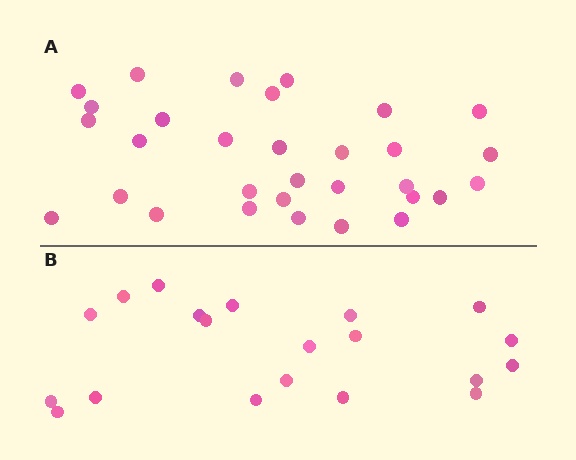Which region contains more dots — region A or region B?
Region A (the top region) has more dots.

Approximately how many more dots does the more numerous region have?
Region A has roughly 12 or so more dots than region B.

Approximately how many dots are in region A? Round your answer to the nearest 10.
About 30 dots. (The exact count is 31, which rounds to 30.)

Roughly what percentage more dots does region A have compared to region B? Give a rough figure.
About 55% more.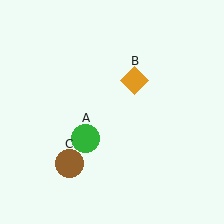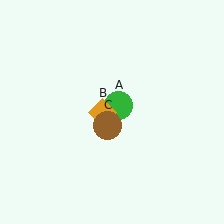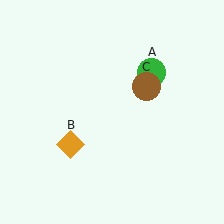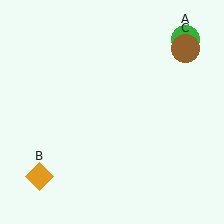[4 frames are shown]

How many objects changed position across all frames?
3 objects changed position: green circle (object A), orange diamond (object B), brown circle (object C).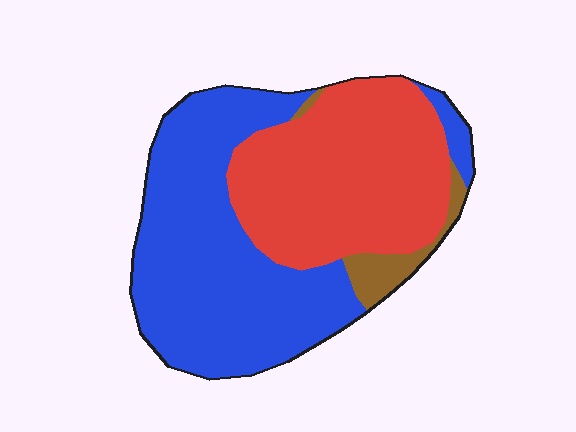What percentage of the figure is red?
Red covers around 40% of the figure.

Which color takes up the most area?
Blue, at roughly 55%.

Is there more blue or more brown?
Blue.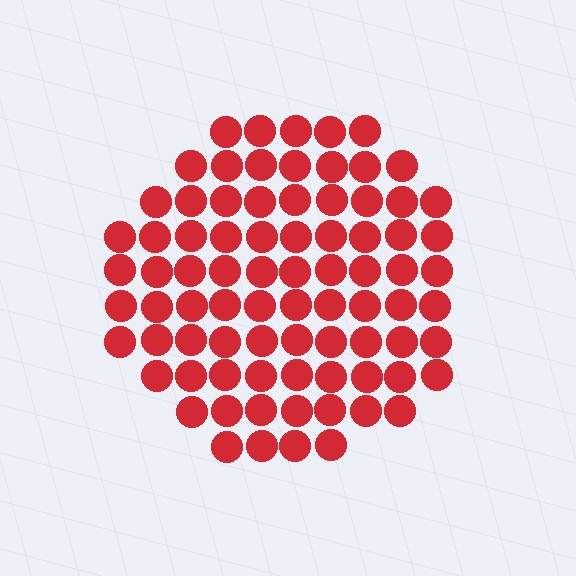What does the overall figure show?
The overall figure shows a circle.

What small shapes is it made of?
It is made of small circles.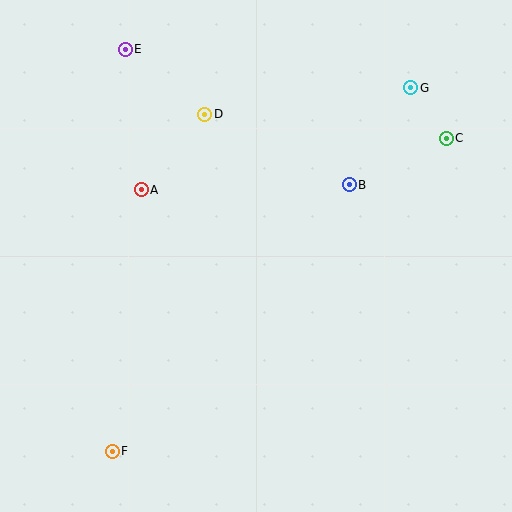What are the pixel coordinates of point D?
Point D is at (205, 114).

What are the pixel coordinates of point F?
Point F is at (112, 451).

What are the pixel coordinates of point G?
Point G is at (411, 88).